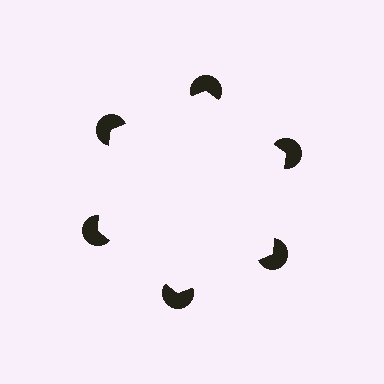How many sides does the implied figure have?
6 sides.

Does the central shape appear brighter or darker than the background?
It typically appears slightly brighter than the background, even though no actual brightness change is drawn.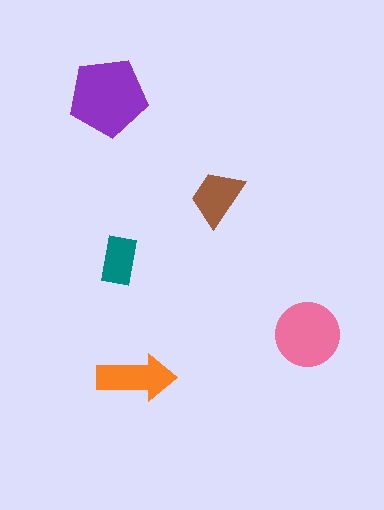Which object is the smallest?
The teal rectangle.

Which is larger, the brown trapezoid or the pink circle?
The pink circle.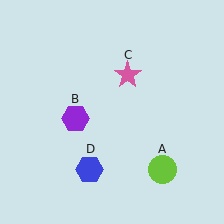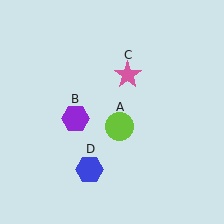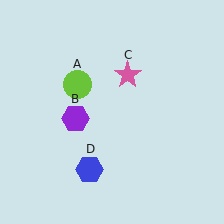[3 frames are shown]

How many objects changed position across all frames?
1 object changed position: lime circle (object A).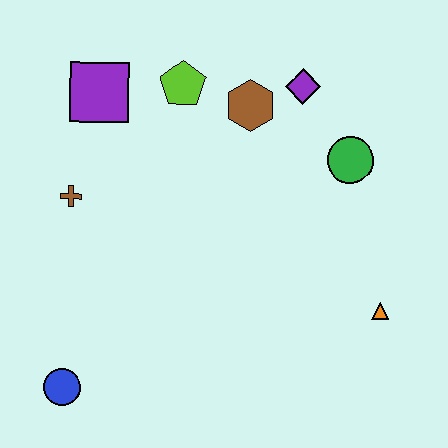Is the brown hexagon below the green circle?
No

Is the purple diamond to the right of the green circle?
No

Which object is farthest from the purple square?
The orange triangle is farthest from the purple square.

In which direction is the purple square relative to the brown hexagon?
The purple square is to the left of the brown hexagon.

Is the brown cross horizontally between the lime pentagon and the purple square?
No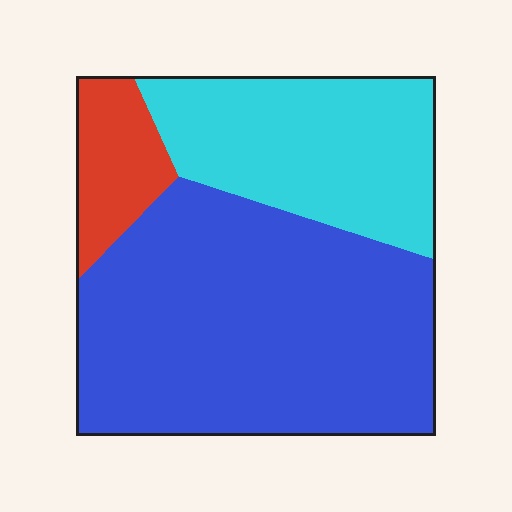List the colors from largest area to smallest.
From largest to smallest: blue, cyan, red.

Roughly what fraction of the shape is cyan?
Cyan takes up about one third (1/3) of the shape.